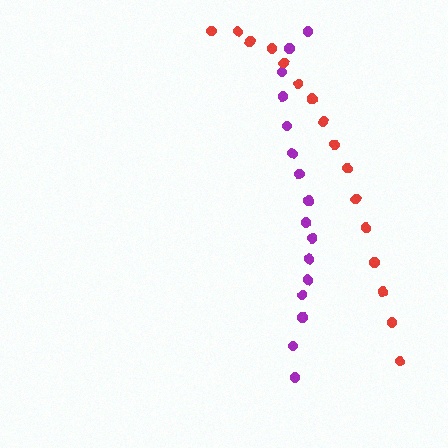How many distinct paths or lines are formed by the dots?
There are 2 distinct paths.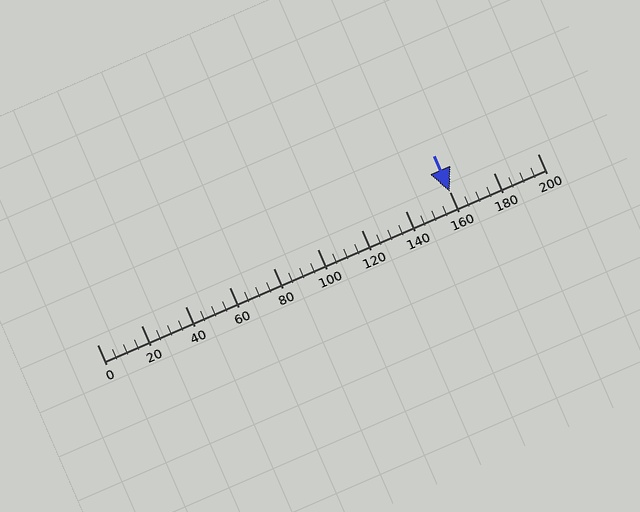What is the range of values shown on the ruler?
The ruler shows values from 0 to 200.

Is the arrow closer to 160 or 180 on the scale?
The arrow is closer to 160.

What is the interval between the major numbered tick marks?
The major tick marks are spaced 20 units apart.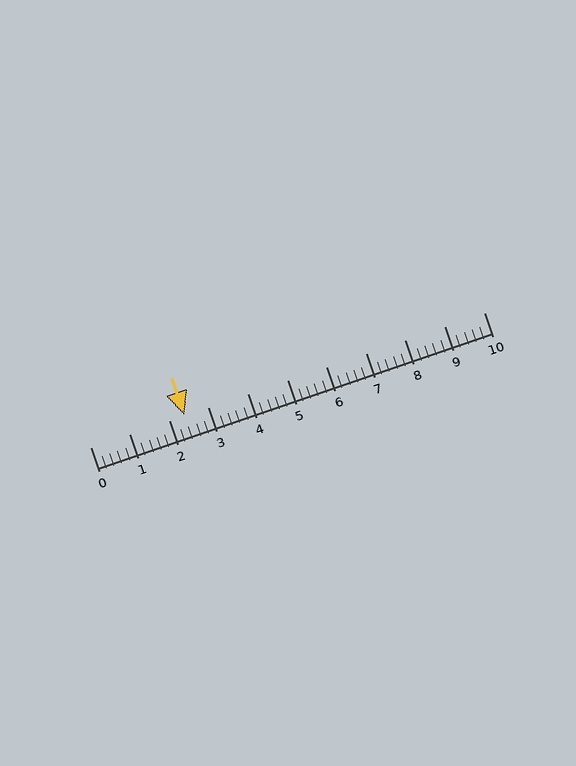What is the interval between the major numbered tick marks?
The major tick marks are spaced 1 units apart.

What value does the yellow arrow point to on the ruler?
The yellow arrow points to approximately 2.4.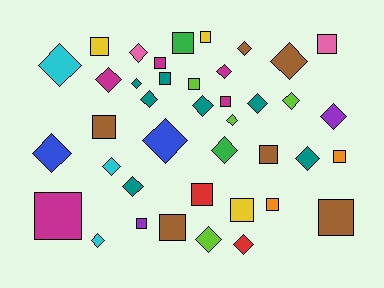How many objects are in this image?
There are 40 objects.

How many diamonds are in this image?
There are 22 diamonds.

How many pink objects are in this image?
There are 2 pink objects.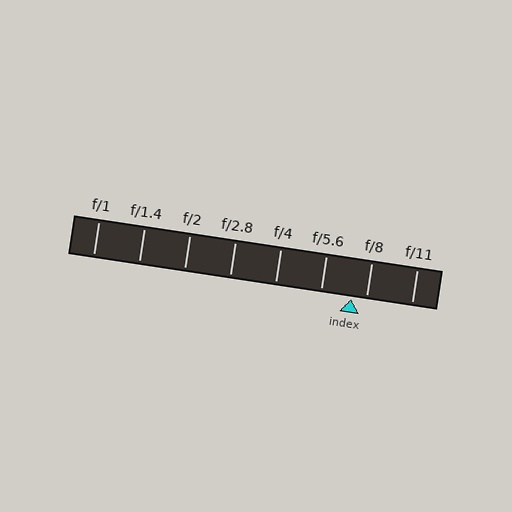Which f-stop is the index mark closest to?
The index mark is closest to f/8.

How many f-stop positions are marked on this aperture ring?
There are 8 f-stop positions marked.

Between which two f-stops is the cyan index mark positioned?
The index mark is between f/5.6 and f/8.